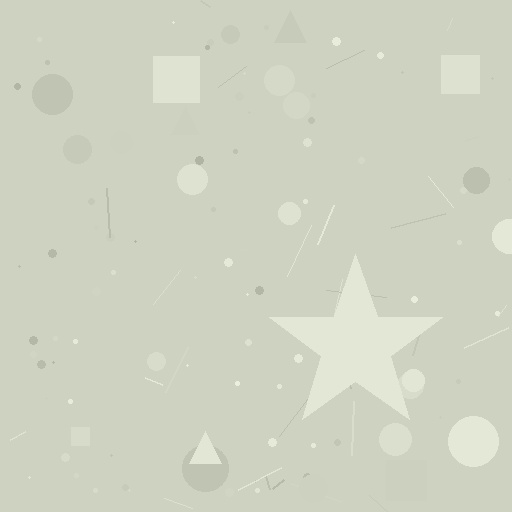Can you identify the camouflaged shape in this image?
The camouflaged shape is a star.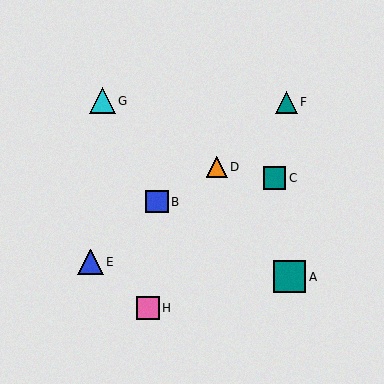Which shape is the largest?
The teal square (labeled A) is the largest.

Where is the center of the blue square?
The center of the blue square is at (157, 202).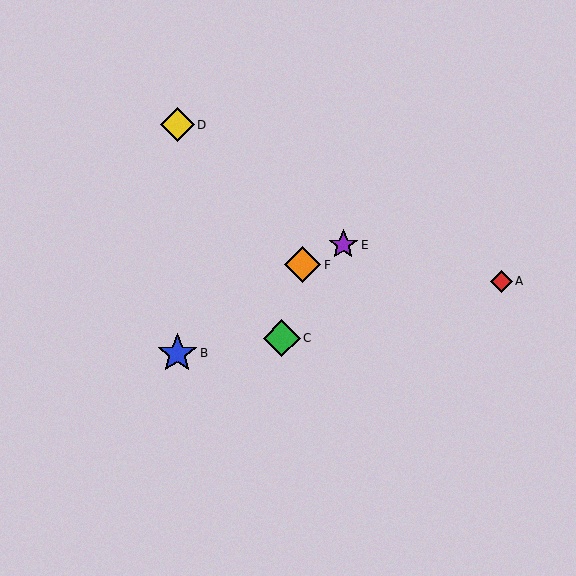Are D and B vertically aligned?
Yes, both are at x≈177.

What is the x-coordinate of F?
Object F is at x≈302.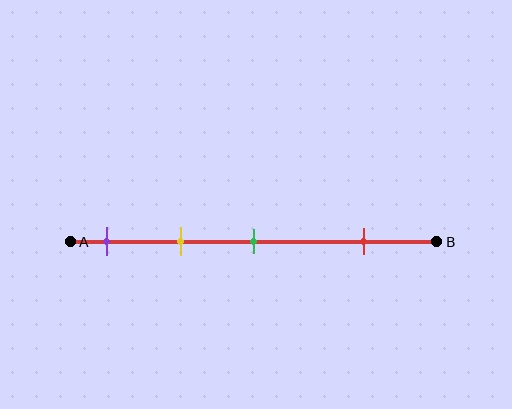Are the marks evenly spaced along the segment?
No, the marks are not evenly spaced.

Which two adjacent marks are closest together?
The purple and yellow marks are the closest adjacent pair.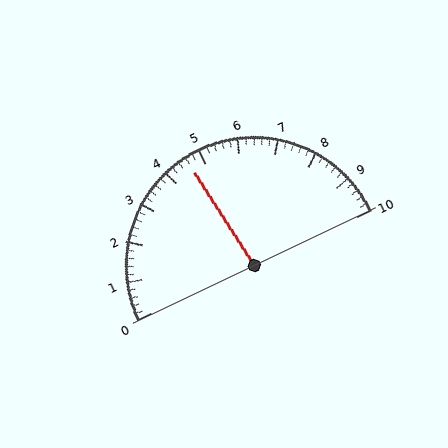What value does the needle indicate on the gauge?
The needle indicates approximately 4.6.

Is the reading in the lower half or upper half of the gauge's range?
The reading is in the lower half of the range (0 to 10).